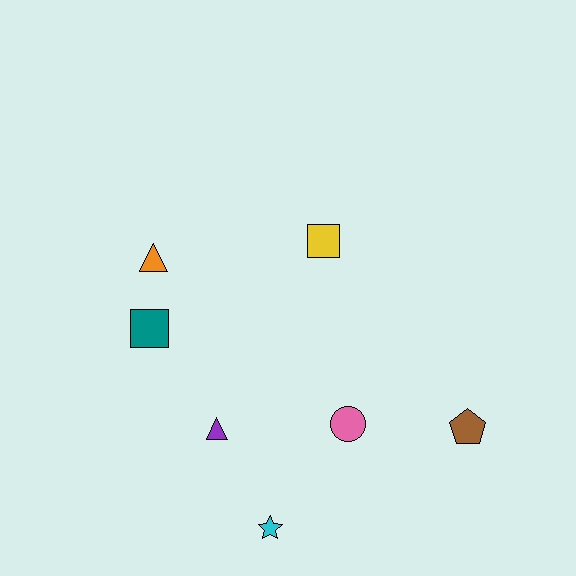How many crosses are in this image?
There are no crosses.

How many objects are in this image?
There are 7 objects.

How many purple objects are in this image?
There is 1 purple object.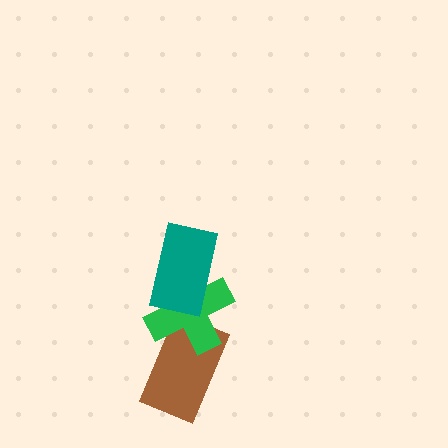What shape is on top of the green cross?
The teal rectangle is on top of the green cross.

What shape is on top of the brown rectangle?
The green cross is on top of the brown rectangle.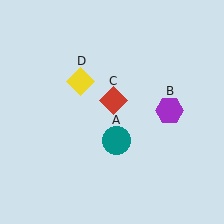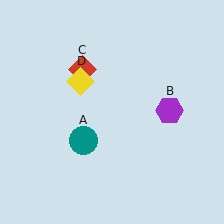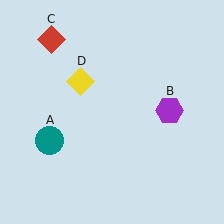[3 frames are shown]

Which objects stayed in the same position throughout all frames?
Purple hexagon (object B) and yellow diamond (object D) remained stationary.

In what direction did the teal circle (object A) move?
The teal circle (object A) moved left.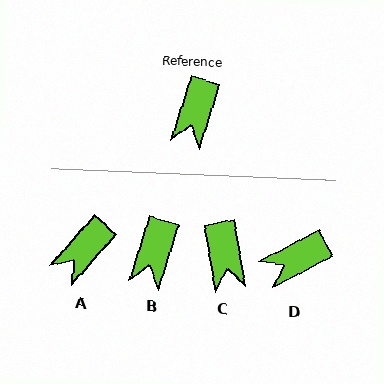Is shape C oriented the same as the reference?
No, it is off by about 28 degrees.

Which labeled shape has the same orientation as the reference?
B.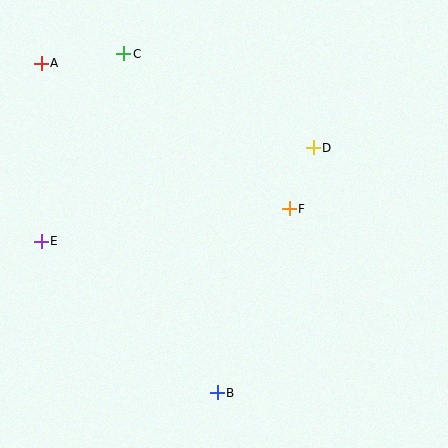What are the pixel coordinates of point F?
Point F is at (289, 209).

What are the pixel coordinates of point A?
Point A is at (41, 63).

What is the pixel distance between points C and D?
The distance between C and D is 211 pixels.